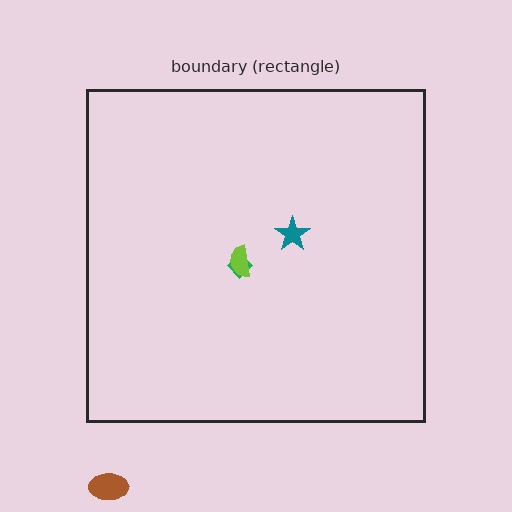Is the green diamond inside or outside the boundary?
Inside.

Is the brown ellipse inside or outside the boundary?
Outside.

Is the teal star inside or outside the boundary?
Inside.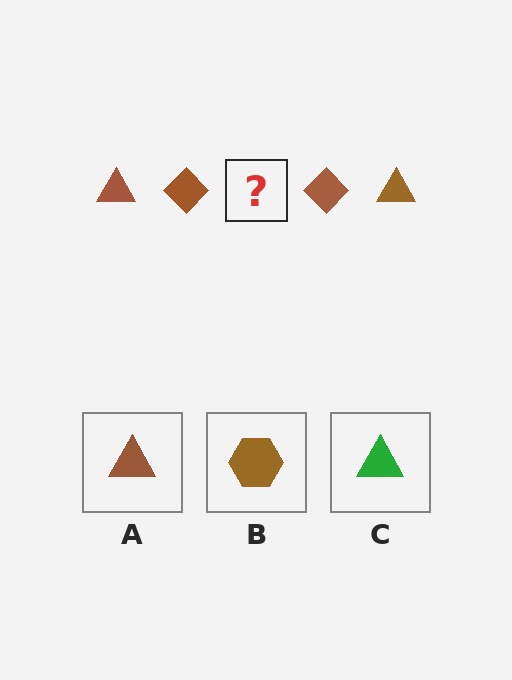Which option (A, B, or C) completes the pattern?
A.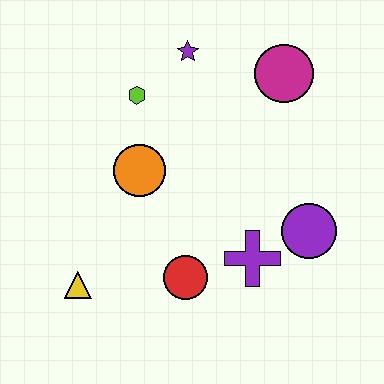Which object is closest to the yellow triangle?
The red circle is closest to the yellow triangle.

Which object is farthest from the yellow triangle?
The magenta circle is farthest from the yellow triangle.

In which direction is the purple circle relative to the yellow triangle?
The purple circle is to the right of the yellow triangle.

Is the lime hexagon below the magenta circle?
Yes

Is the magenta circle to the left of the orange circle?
No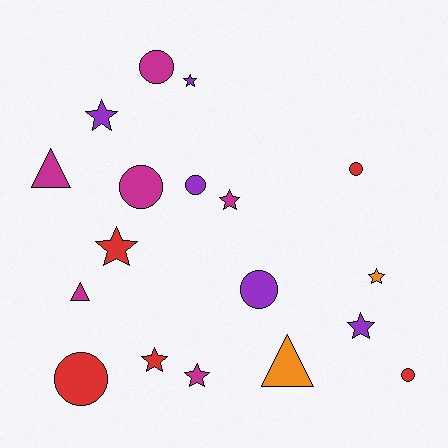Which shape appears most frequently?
Star, with 8 objects.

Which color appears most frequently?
Magenta, with 6 objects.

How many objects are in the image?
There are 18 objects.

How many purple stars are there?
There are 3 purple stars.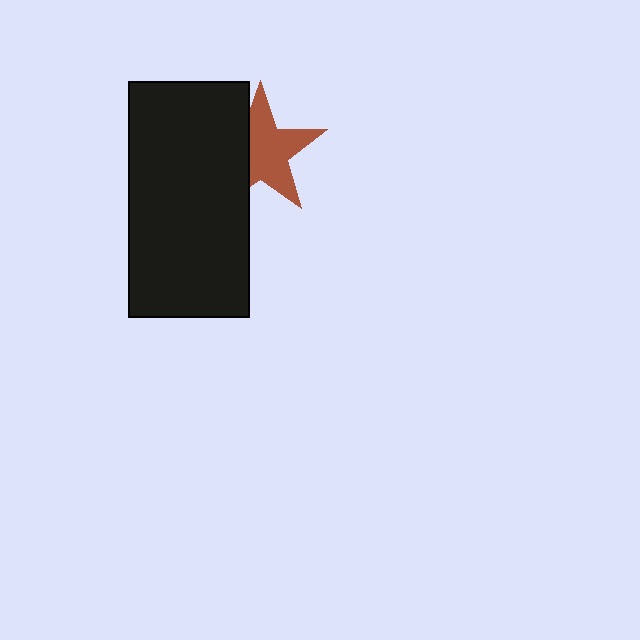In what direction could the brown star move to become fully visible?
The brown star could move right. That would shift it out from behind the black rectangle entirely.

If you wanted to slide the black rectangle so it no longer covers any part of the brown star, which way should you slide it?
Slide it left — that is the most direct way to separate the two shapes.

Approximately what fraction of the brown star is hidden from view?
Roughly 34% of the brown star is hidden behind the black rectangle.